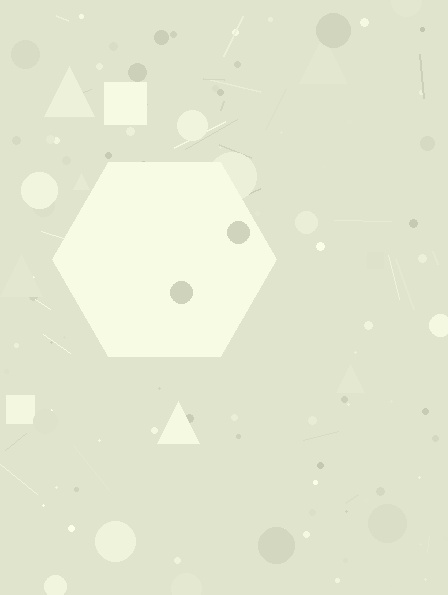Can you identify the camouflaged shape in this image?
The camouflaged shape is a hexagon.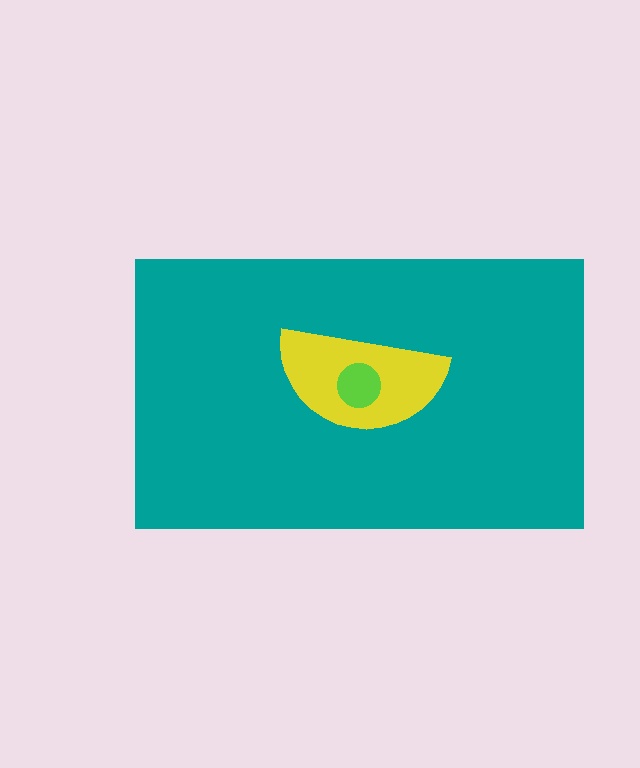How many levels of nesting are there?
3.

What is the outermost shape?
The teal rectangle.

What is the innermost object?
The lime circle.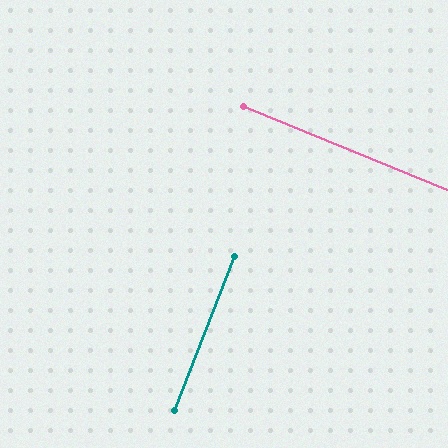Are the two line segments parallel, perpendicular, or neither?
Perpendicular — they meet at approximately 89°.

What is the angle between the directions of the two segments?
Approximately 89 degrees.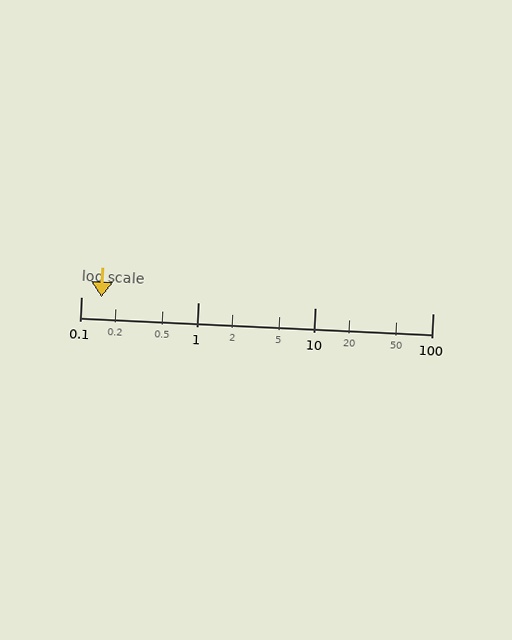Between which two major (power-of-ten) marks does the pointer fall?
The pointer is between 0.1 and 1.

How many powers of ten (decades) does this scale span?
The scale spans 3 decades, from 0.1 to 100.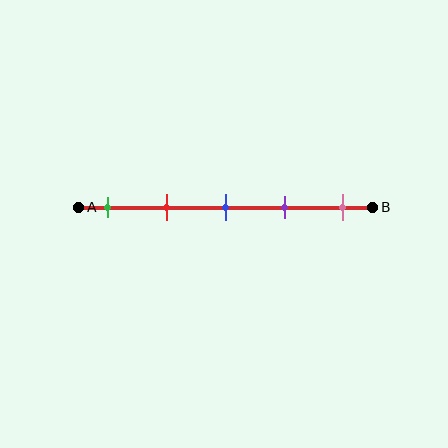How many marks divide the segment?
There are 5 marks dividing the segment.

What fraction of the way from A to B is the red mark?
The red mark is approximately 30% (0.3) of the way from A to B.